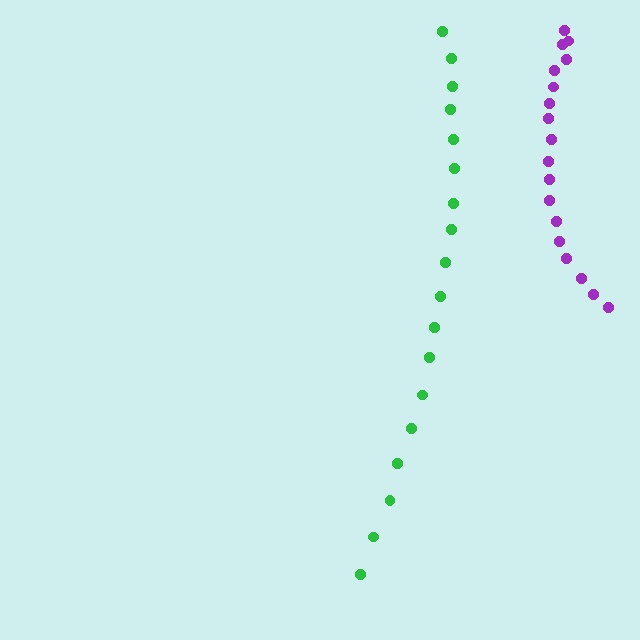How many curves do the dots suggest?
There are 2 distinct paths.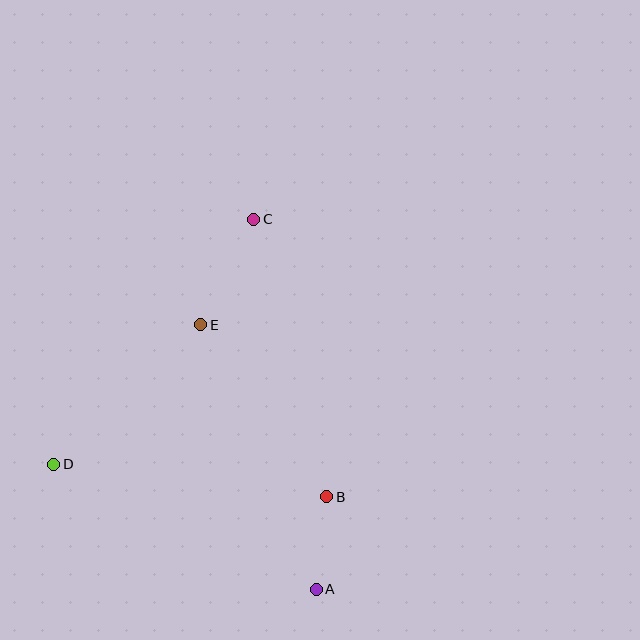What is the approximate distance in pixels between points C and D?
The distance between C and D is approximately 316 pixels.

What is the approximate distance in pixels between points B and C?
The distance between B and C is approximately 287 pixels.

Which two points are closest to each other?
Points A and B are closest to each other.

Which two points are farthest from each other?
Points A and C are farthest from each other.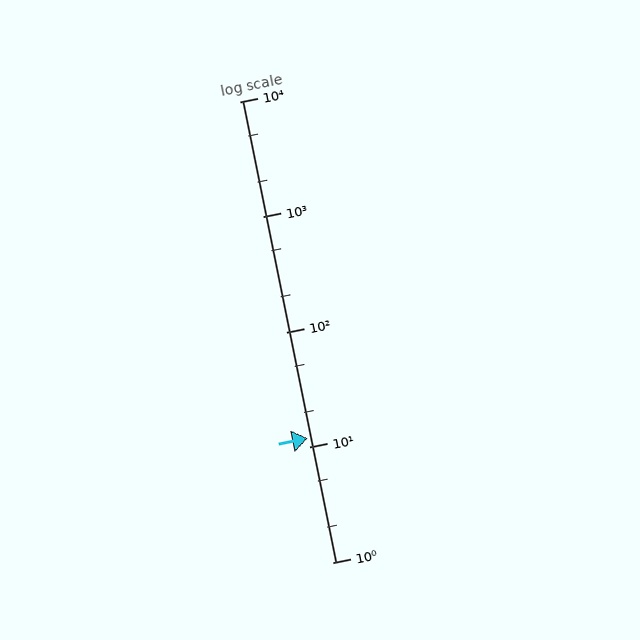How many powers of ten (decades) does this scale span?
The scale spans 4 decades, from 1 to 10000.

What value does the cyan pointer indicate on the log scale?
The pointer indicates approximately 12.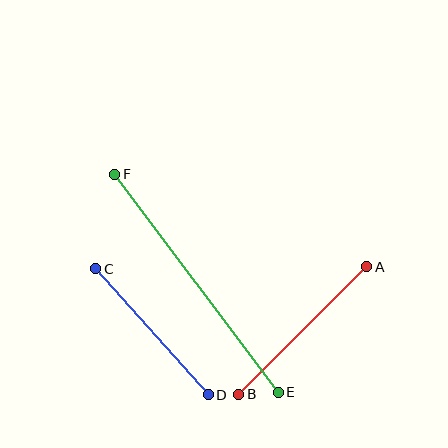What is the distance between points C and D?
The distance is approximately 169 pixels.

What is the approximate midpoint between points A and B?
The midpoint is at approximately (303, 330) pixels.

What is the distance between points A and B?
The distance is approximately 180 pixels.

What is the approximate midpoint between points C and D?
The midpoint is at approximately (152, 332) pixels.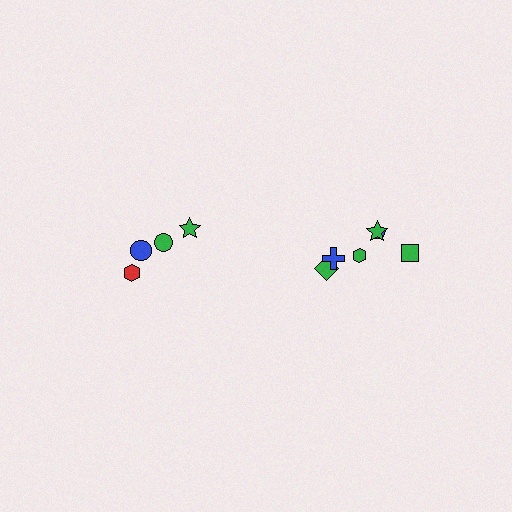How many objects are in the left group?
There are 4 objects.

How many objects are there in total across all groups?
There are 10 objects.